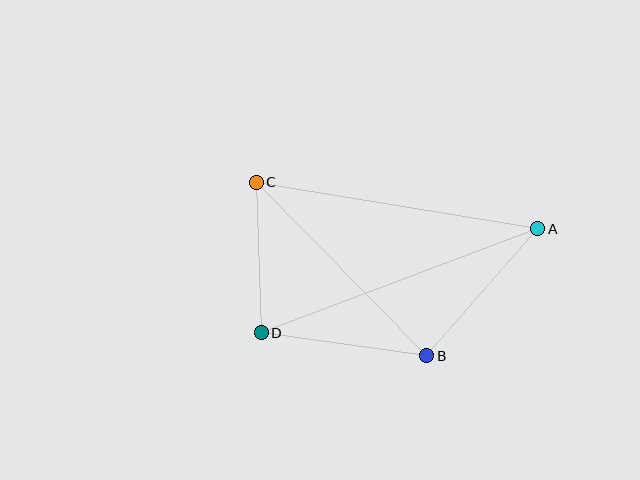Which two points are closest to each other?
Points C and D are closest to each other.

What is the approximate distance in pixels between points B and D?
The distance between B and D is approximately 167 pixels.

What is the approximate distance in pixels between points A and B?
The distance between A and B is approximately 169 pixels.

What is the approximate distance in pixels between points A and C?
The distance between A and C is approximately 286 pixels.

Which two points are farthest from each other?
Points A and D are farthest from each other.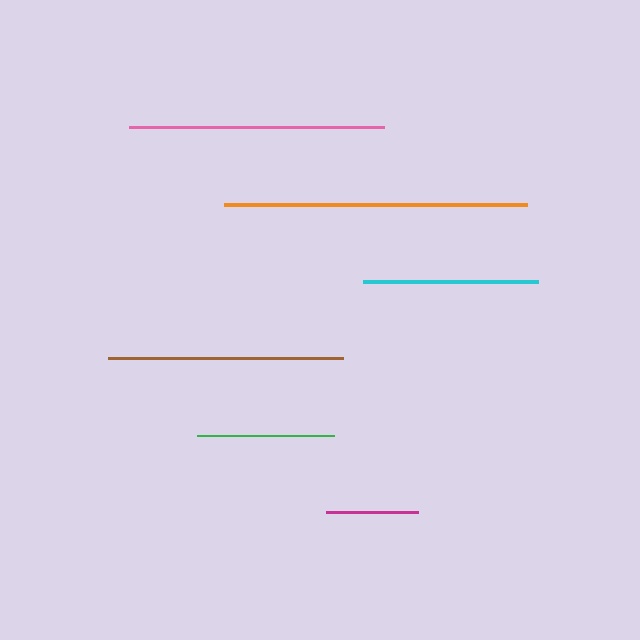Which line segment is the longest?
The orange line is the longest at approximately 303 pixels.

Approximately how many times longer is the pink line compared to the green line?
The pink line is approximately 1.9 times the length of the green line.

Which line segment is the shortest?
The magenta line is the shortest at approximately 92 pixels.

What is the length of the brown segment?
The brown segment is approximately 236 pixels long.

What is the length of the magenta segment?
The magenta segment is approximately 92 pixels long.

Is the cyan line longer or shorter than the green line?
The cyan line is longer than the green line.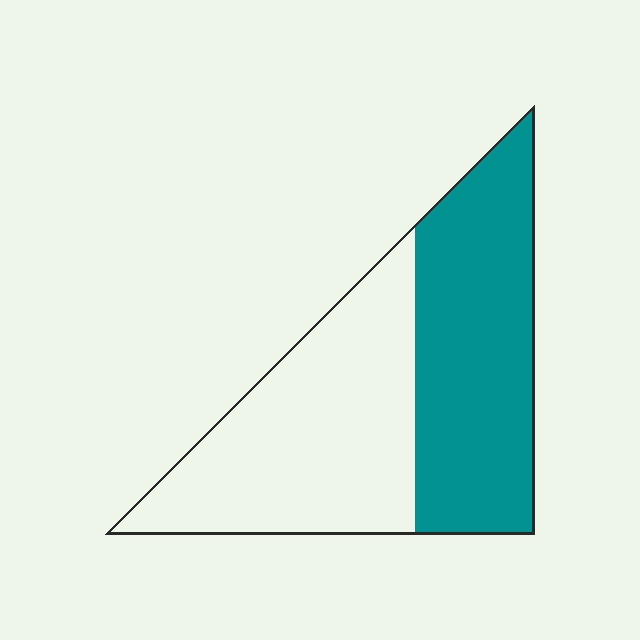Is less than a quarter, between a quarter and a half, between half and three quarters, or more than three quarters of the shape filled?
Between a quarter and a half.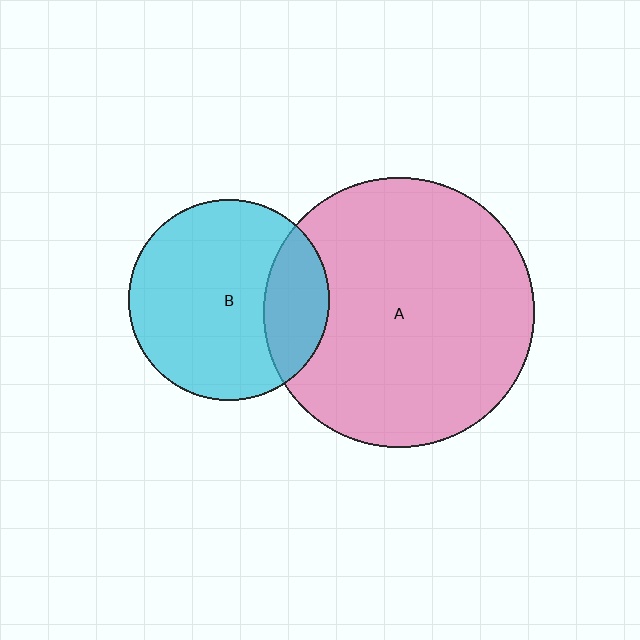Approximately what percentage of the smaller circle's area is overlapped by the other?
Approximately 25%.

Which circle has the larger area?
Circle A (pink).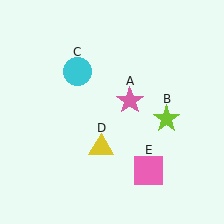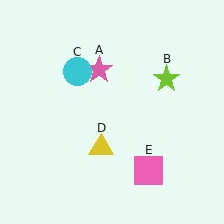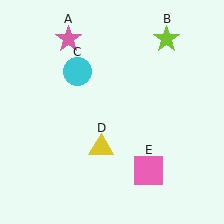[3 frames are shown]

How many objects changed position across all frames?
2 objects changed position: pink star (object A), lime star (object B).